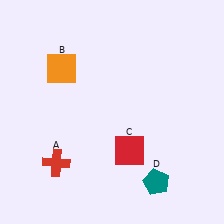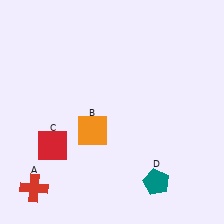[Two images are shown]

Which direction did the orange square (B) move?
The orange square (B) moved down.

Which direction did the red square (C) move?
The red square (C) moved left.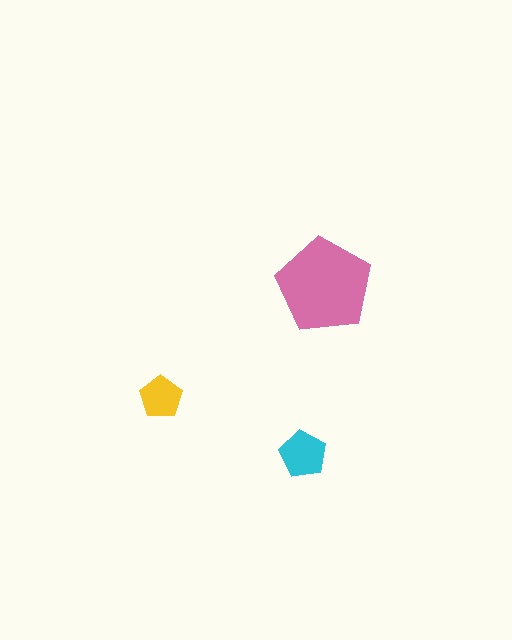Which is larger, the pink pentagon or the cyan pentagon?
The pink one.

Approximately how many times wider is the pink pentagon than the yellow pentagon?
About 2 times wider.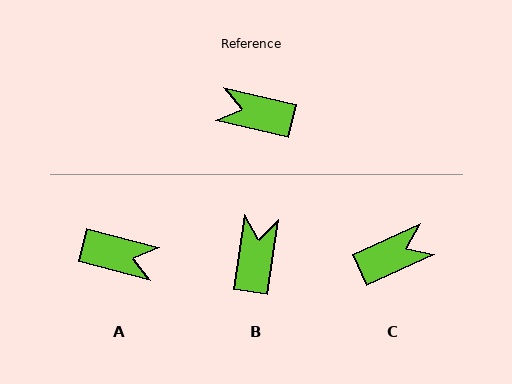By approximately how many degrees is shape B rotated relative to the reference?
Approximately 85 degrees clockwise.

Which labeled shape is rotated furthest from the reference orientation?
A, about 178 degrees away.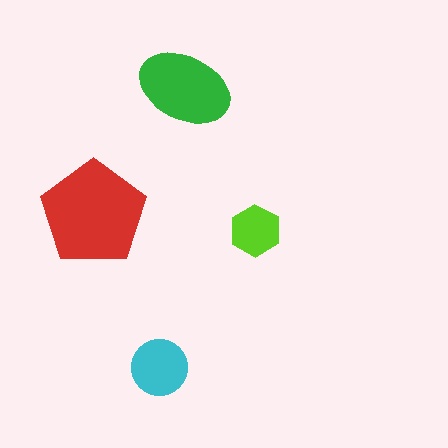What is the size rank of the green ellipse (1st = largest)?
2nd.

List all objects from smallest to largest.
The lime hexagon, the cyan circle, the green ellipse, the red pentagon.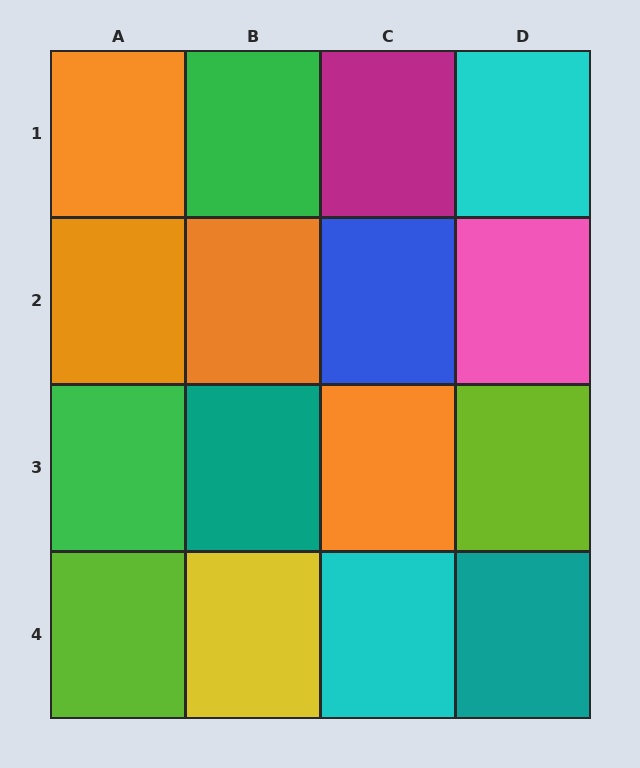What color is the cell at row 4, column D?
Teal.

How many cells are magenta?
1 cell is magenta.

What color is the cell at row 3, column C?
Orange.